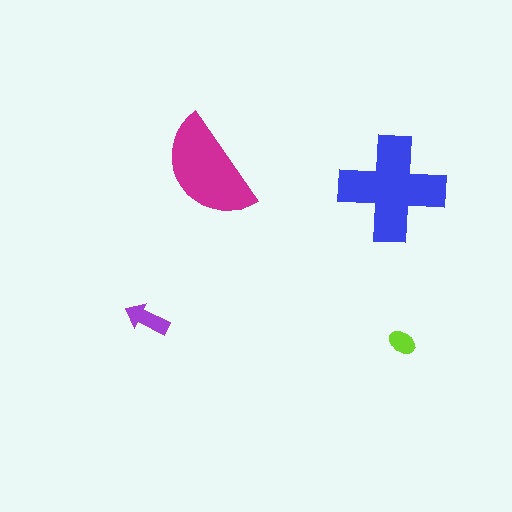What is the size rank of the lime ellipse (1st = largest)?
4th.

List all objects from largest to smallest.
The blue cross, the magenta semicircle, the purple arrow, the lime ellipse.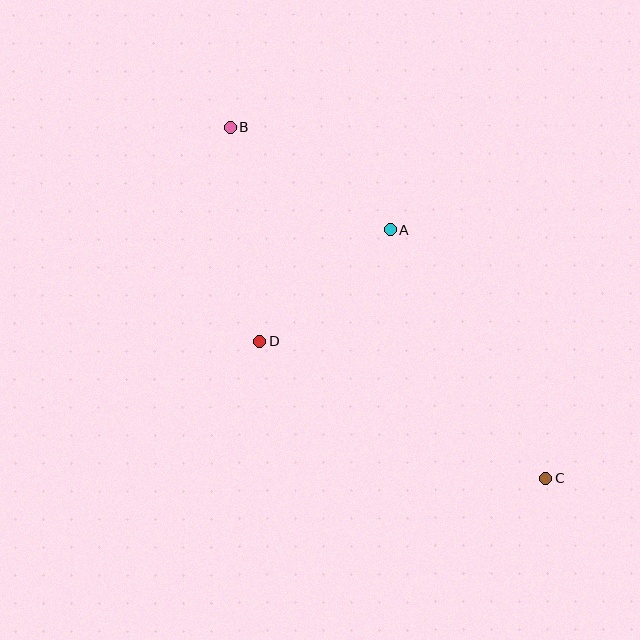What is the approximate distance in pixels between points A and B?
The distance between A and B is approximately 189 pixels.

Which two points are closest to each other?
Points A and D are closest to each other.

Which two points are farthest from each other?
Points B and C are farthest from each other.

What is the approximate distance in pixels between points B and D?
The distance between B and D is approximately 216 pixels.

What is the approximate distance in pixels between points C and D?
The distance between C and D is approximately 316 pixels.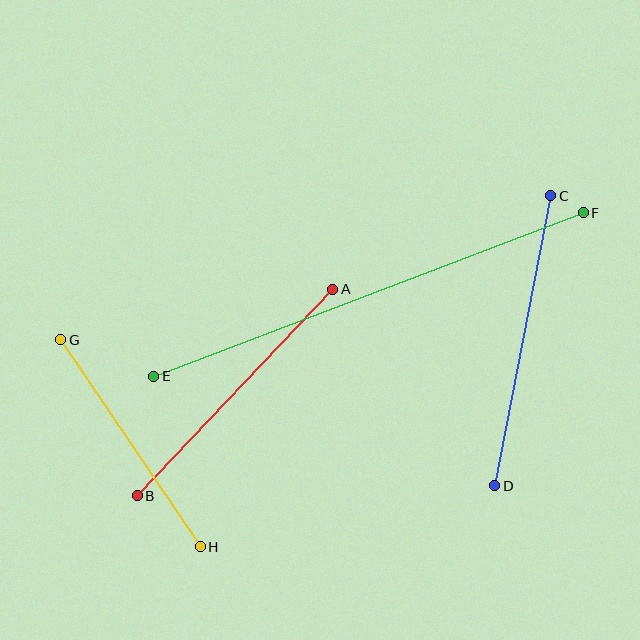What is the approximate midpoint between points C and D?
The midpoint is at approximately (523, 341) pixels.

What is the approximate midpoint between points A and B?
The midpoint is at approximately (235, 392) pixels.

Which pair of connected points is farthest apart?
Points E and F are farthest apart.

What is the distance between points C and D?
The distance is approximately 296 pixels.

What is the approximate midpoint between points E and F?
The midpoint is at approximately (369, 295) pixels.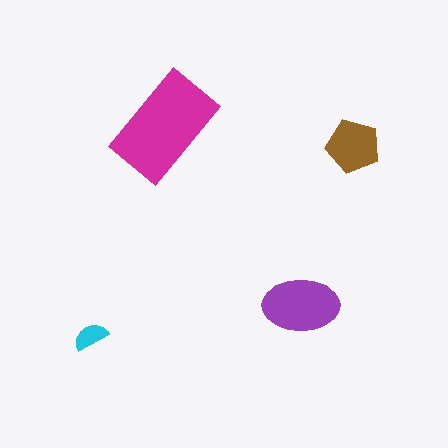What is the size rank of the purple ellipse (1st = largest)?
2nd.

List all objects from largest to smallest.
The magenta rectangle, the purple ellipse, the brown pentagon, the cyan semicircle.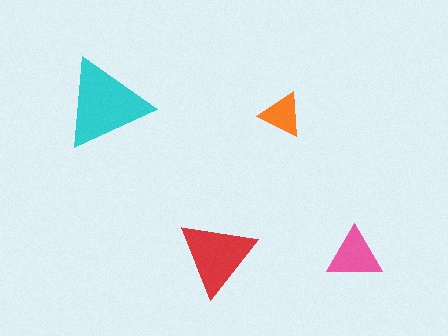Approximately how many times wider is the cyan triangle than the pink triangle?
About 1.5 times wider.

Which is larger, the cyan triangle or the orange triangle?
The cyan one.